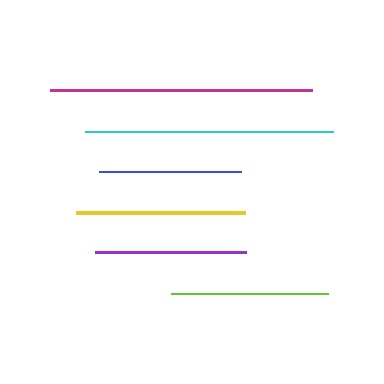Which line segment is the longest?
The magenta line is the longest at approximately 261 pixels.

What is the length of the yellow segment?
The yellow segment is approximately 169 pixels long.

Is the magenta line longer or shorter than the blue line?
The magenta line is longer than the blue line.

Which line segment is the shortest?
The blue line is the shortest at approximately 142 pixels.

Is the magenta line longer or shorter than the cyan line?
The magenta line is longer than the cyan line.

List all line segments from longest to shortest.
From longest to shortest: magenta, cyan, yellow, lime, purple, blue.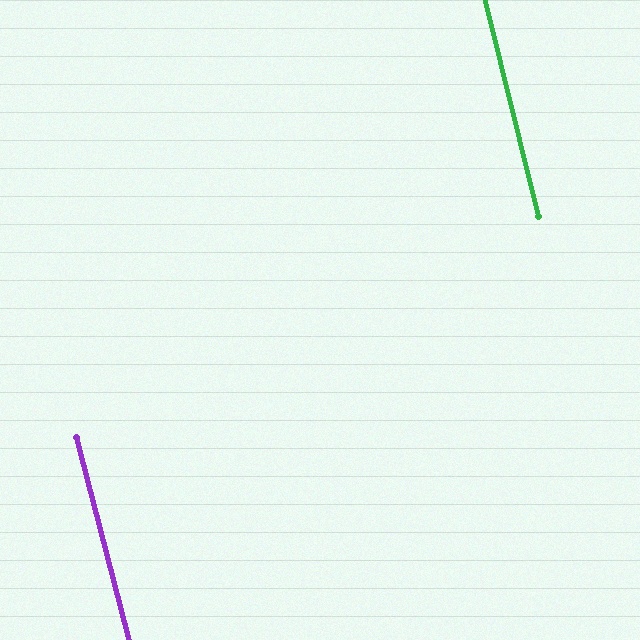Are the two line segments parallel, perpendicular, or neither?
Parallel — their directions differ by only 0.7°.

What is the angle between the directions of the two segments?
Approximately 1 degree.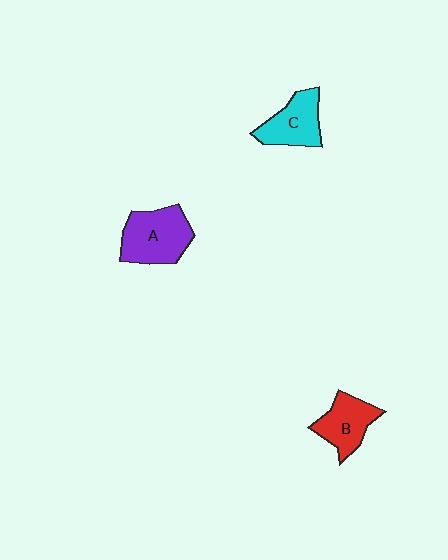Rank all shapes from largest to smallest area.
From largest to smallest: A (purple), C (cyan), B (red).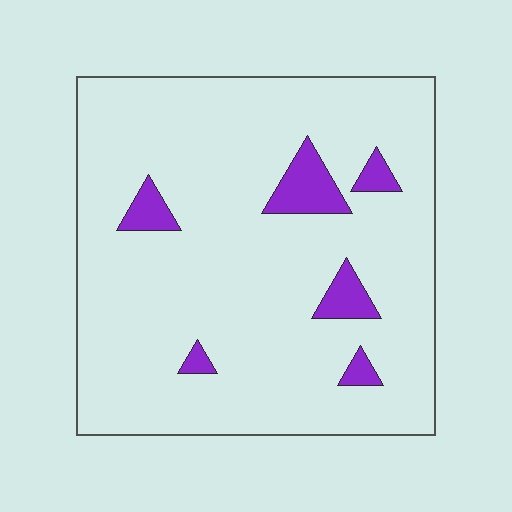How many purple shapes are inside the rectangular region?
6.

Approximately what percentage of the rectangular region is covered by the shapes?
Approximately 10%.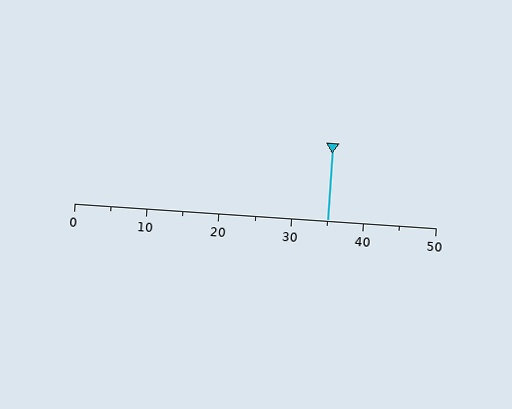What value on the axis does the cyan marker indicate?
The marker indicates approximately 35.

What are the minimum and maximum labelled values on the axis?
The axis runs from 0 to 50.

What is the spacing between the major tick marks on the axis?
The major ticks are spaced 10 apart.